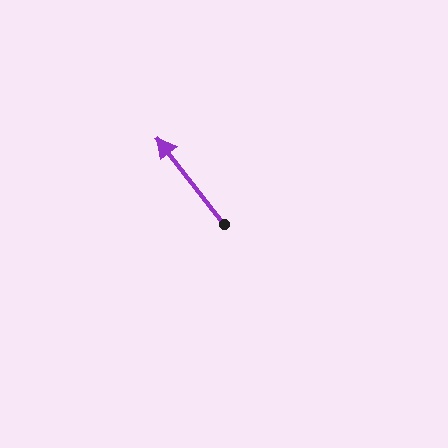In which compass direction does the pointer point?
Northwest.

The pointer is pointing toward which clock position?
Roughly 11 o'clock.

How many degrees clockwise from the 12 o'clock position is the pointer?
Approximately 322 degrees.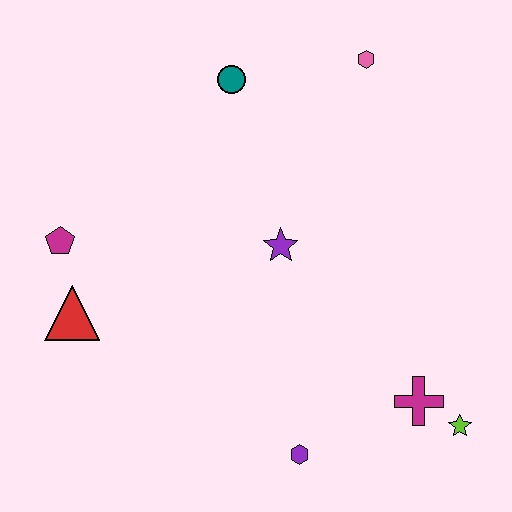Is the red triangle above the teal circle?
No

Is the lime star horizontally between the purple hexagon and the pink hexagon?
No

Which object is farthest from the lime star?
The magenta pentagon is farthest from the lime star.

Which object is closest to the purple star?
The teal circle is closest to the purple star.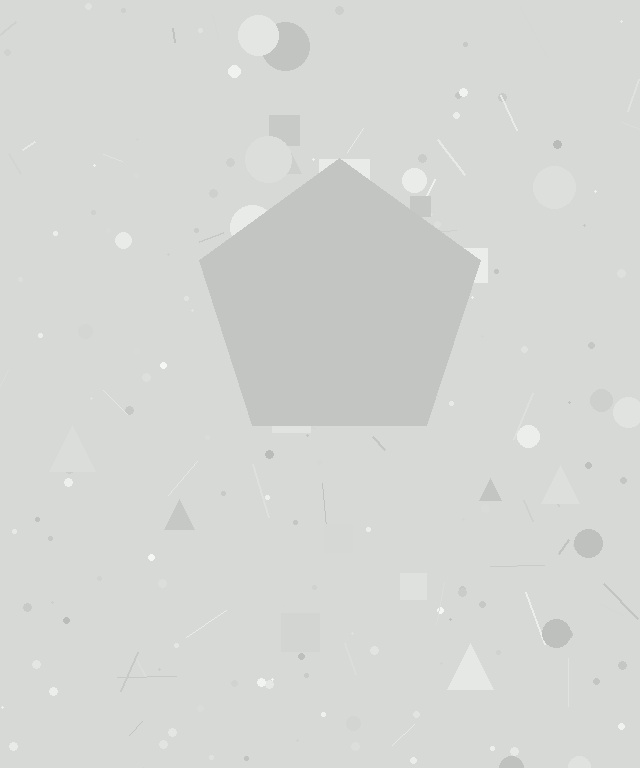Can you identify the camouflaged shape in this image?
The camouflaged shape is a pentagon.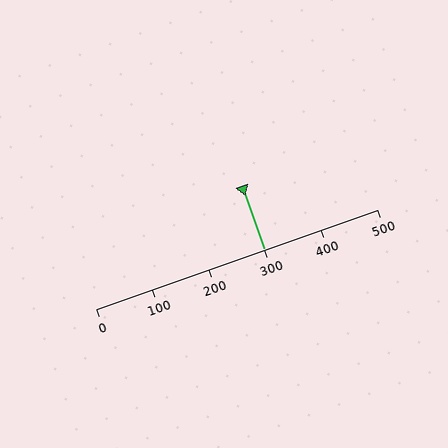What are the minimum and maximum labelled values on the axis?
The axis runs from 0 to 500.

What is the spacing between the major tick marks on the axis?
The major ticks are spaced 100 apart.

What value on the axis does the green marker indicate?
The marker indicates approximately 300.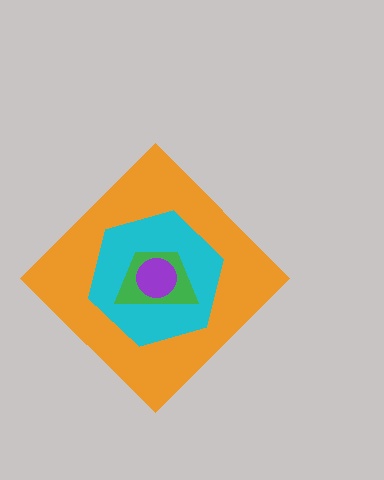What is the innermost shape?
The purple circle.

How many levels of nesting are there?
4.